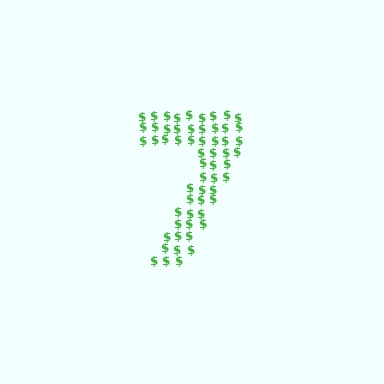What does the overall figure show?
The overall figure shows the digit 7.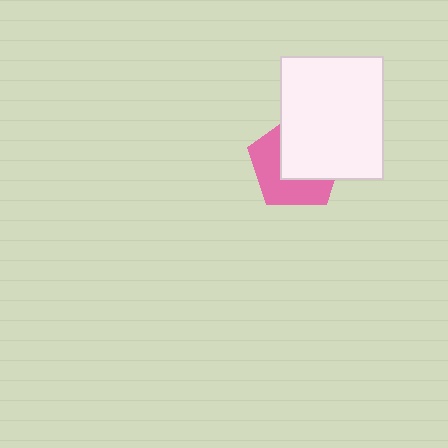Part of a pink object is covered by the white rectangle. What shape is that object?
It is a pentagon.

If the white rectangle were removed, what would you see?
You would see the complete pink pentagon.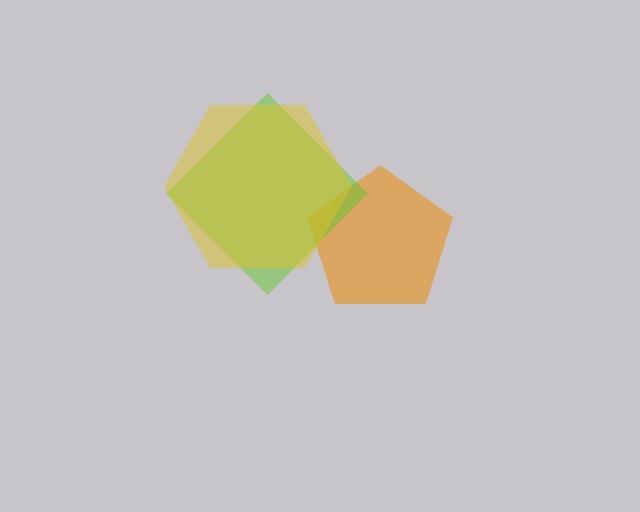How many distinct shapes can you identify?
There are 3 distinct shapes: an orange pentagon, a lime diamond, a yellow hexagon.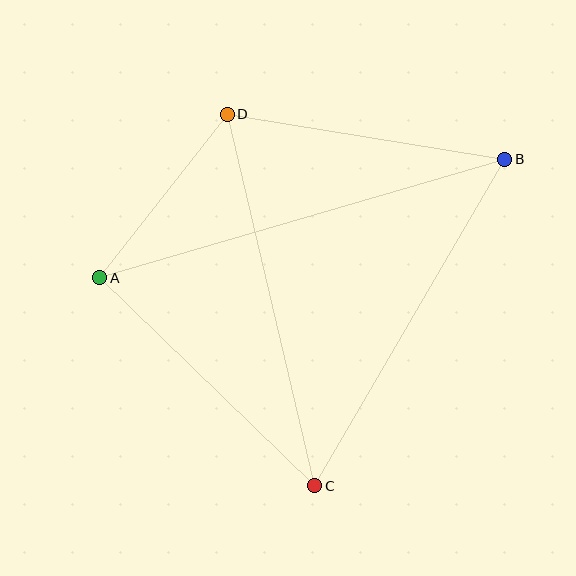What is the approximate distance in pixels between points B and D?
The distance between B and D is approximately 281 pixels.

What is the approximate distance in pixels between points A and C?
The distance between A and C is approximately 299 pixels.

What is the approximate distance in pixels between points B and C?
The distance between B and C is approximately 377 pixels.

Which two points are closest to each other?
Points A and D are closest to each other.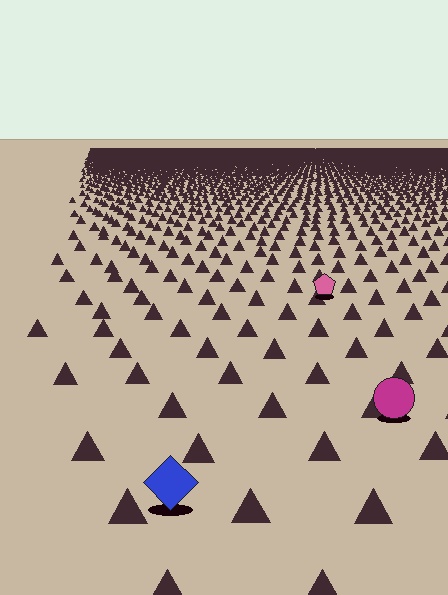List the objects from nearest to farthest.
From nearest to farthest: the blue diamond, the magenta circle, the pink pentagon.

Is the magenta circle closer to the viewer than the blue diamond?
No. The blue diamond is closer — you can tell from the texture gradient: the ground texture is coarser near it.